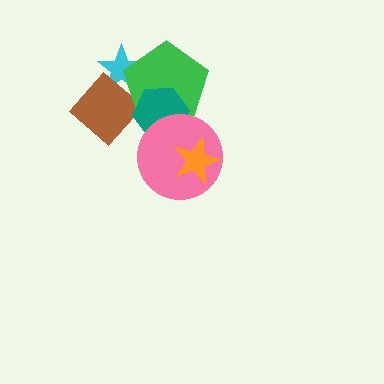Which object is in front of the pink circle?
The orange star is in front of the pink circle.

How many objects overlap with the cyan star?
2 objects overlap with the cyan star.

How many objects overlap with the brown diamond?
3 objects overlap with the brown diamond.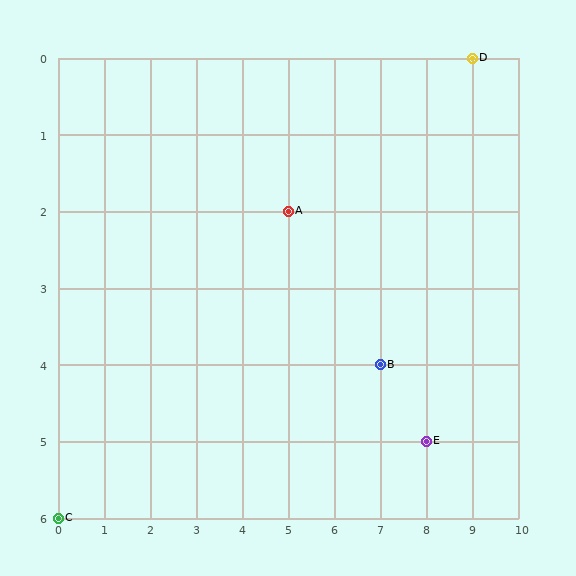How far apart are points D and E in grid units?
Points D and E are 1 column and 5 rows apart (about 5.1 grid units diagonally).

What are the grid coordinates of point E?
Point E is at grid coordinates (8, 5).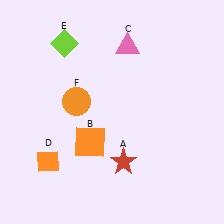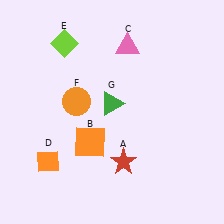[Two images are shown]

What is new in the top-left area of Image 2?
A green triangle (G) was added in the top-left area of Image 2.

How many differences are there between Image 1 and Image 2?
There is 1 difference between the two images.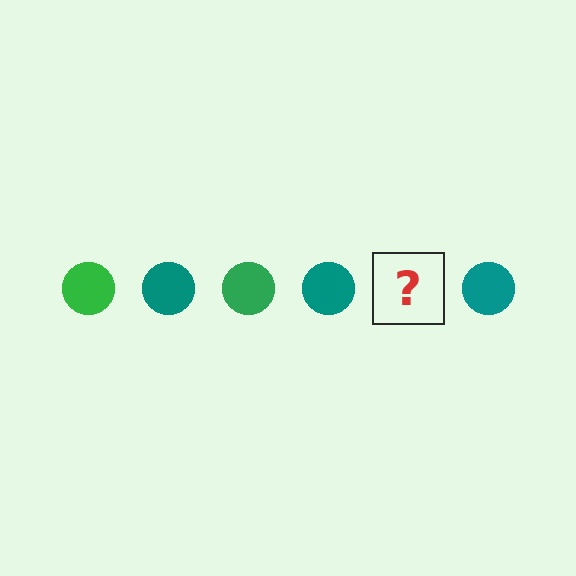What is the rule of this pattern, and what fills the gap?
The rule is that the pattern cycles through green, teal circles. The gap should be filled with a green circle.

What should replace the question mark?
The question mark should be replaced with a green circle.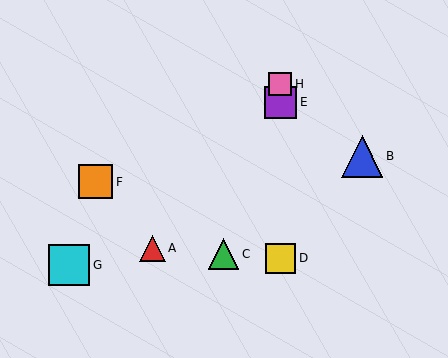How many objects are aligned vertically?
3 objects (D, E, H) are aligned vertically.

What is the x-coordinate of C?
Object C is at x≈223.